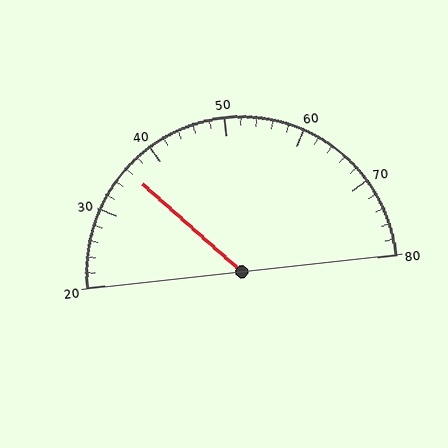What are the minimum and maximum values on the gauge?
The gauge ranges from 20 to 80.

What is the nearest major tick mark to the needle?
The nearest major tick mark is 40.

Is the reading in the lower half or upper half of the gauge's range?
The reading is in the lower half of the range (20 to 80).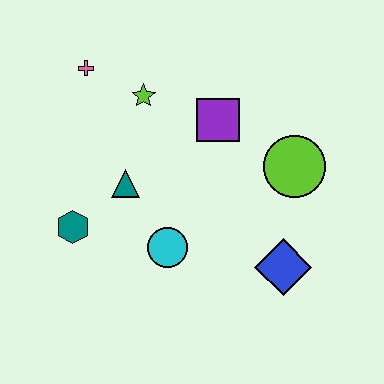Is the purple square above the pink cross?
No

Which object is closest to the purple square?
The lime star is closest to the purple square.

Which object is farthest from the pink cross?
The blue diamond is farthest from the pink cross.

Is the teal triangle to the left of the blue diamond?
Yes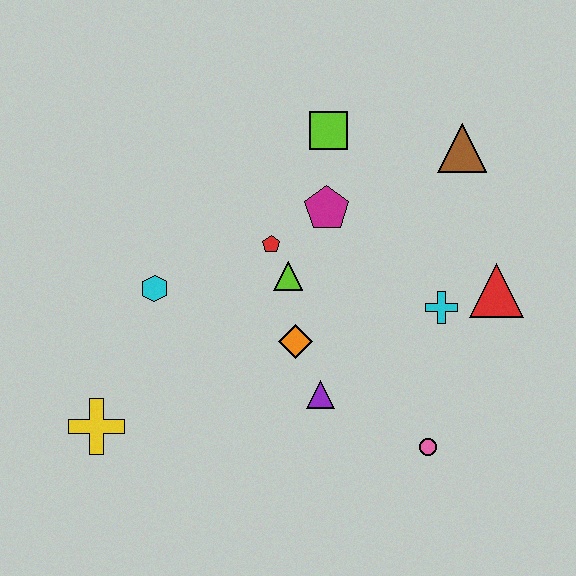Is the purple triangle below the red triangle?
Yes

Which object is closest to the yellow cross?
The cyan hexagon is closest to the yellow cross.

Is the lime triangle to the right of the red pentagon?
Yes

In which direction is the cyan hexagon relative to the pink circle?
The cyan hexagon is to the left of the pink circle.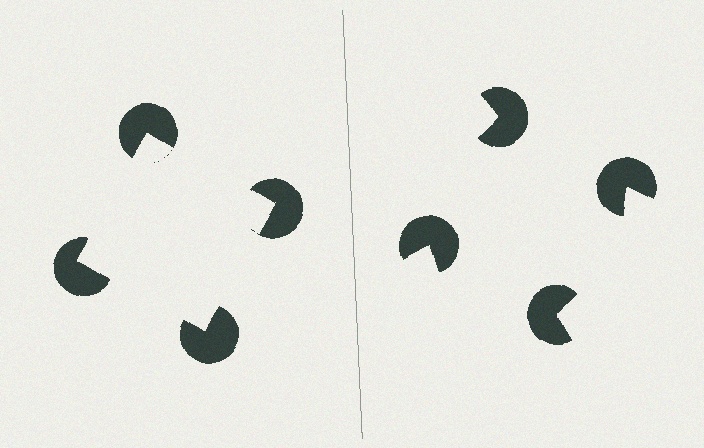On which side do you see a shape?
An illusory square appears on the left side. On the right side the wedge cuts are rotated, so no coherent shape forms.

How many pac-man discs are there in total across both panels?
8 — 4 on each side.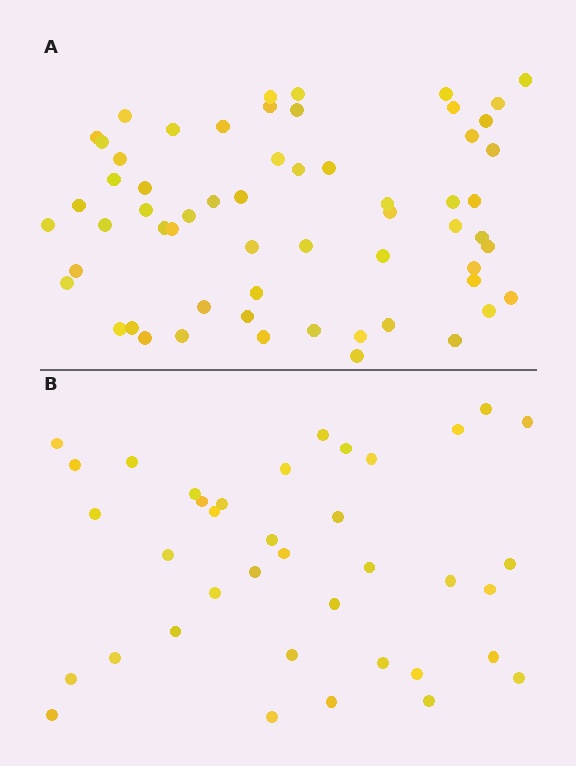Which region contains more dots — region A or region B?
Region A (the top region) has more dots.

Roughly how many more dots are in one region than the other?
Region A has approximately 20 more dots than region B.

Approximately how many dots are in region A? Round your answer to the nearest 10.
About 60 dots.